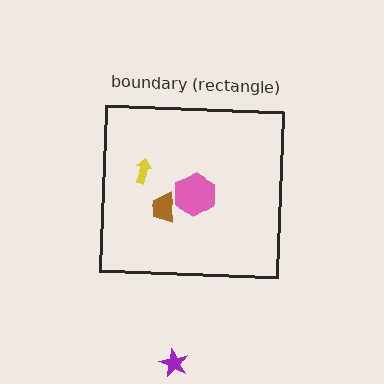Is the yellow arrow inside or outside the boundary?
Inside.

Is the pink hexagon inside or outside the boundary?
Inside.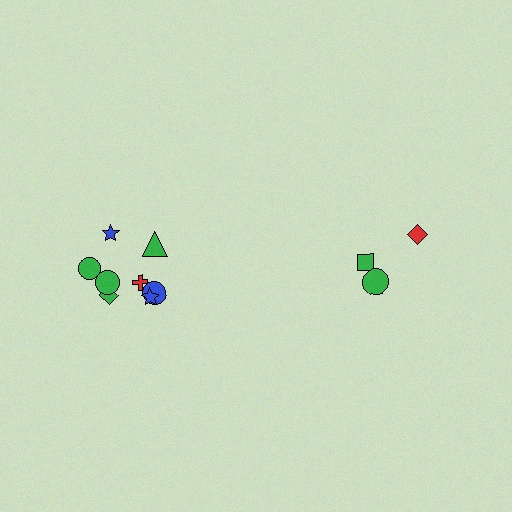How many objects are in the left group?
There are 8 objects.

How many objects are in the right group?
There are 3 objects.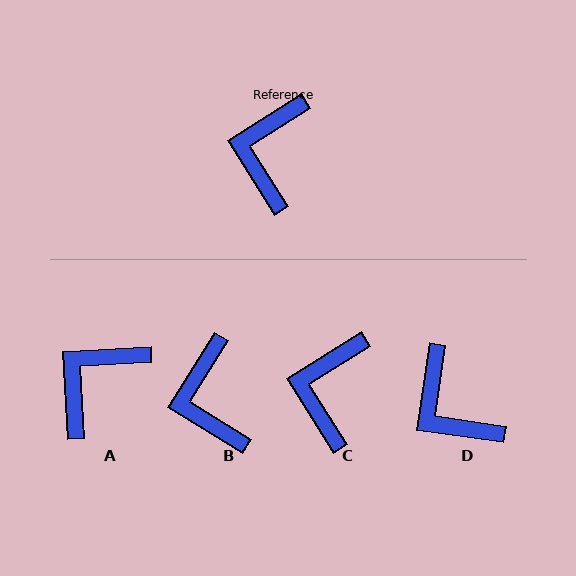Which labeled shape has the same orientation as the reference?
C.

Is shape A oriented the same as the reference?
No, it is off by about 29 degrees.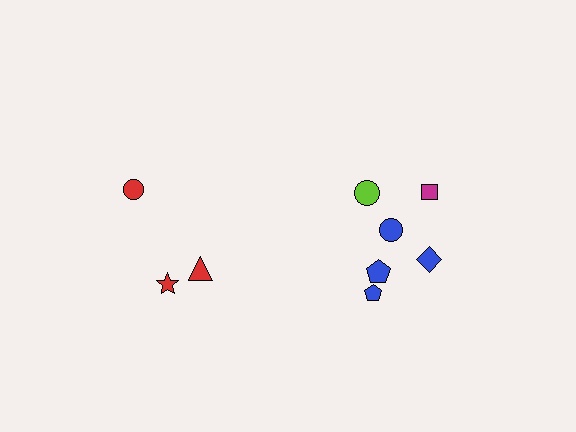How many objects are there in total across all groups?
There are 9 objects.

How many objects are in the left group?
There are 3 objects.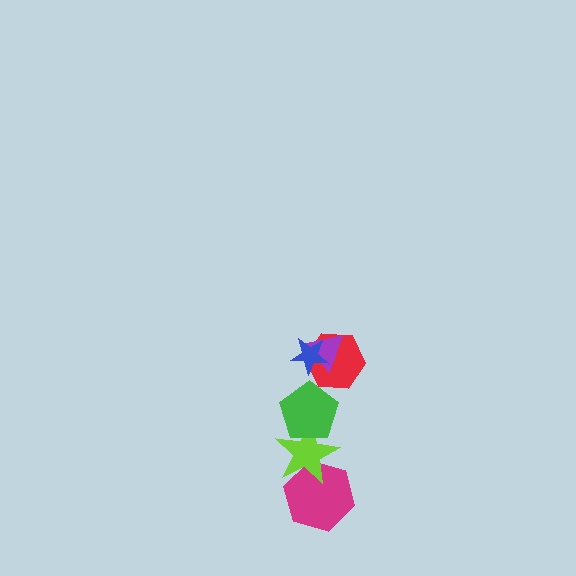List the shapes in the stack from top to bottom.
From top to bottom: the blue star, the purple triangle, the red hexagon, the green pentagon, the lime star, the magenta hexagon.